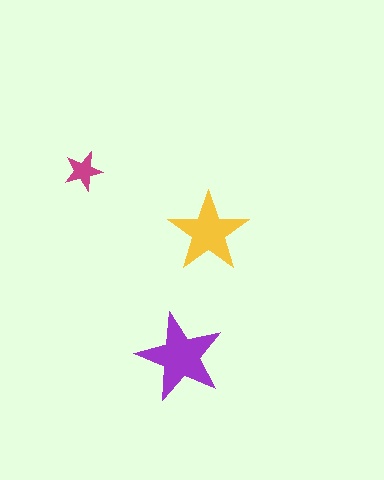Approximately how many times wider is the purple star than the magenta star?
About 2.5 times wider.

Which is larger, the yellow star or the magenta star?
The yellow one.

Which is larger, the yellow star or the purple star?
The purple one.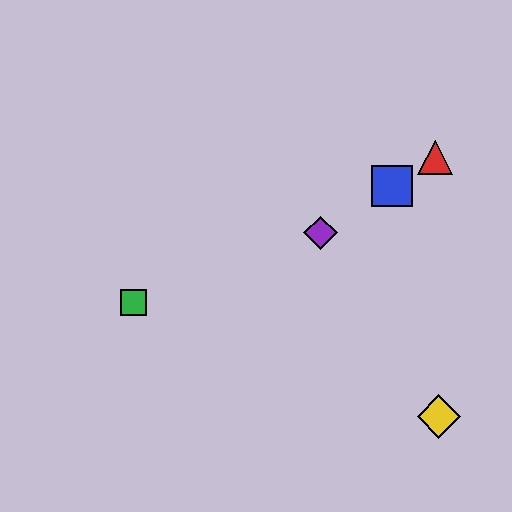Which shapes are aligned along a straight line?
The red triangle, the blue square, the purple diamond are aligned along a straight line.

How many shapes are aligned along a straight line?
3 shapes (the red triangle, the blue square, the purple diamond) are aligned along a straight line.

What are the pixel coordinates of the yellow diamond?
The yellow diamond is at (439, 417).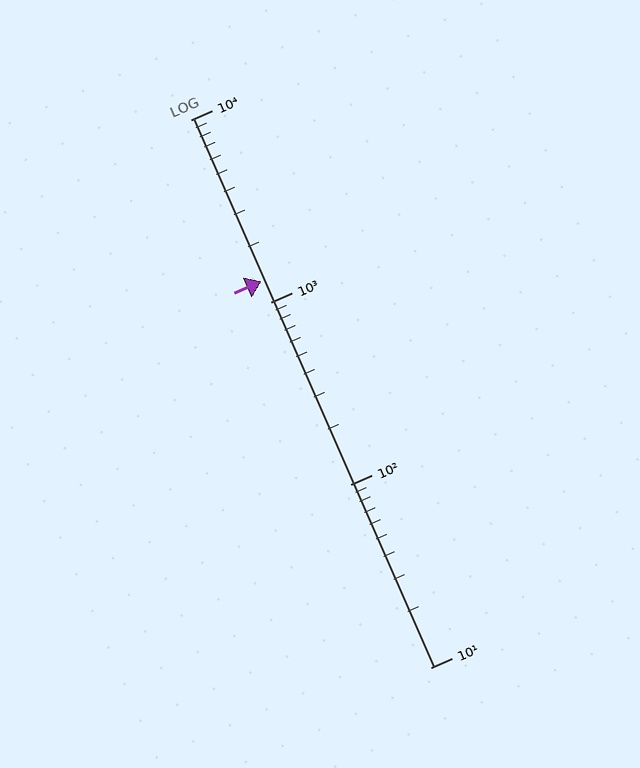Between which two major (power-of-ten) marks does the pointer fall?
The pointer is between 1000 and 10000.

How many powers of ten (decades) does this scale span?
The scale spans 3 decades, from 10 to 10000.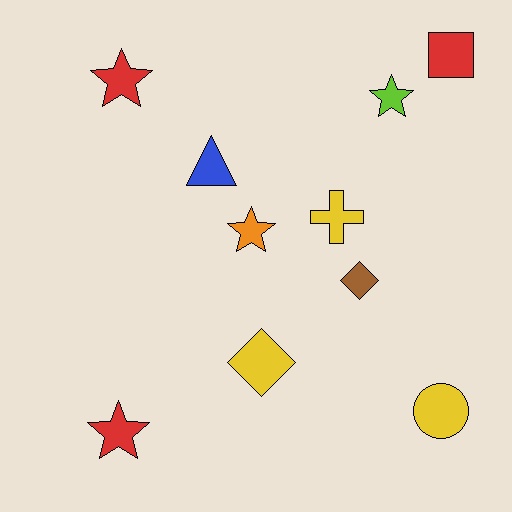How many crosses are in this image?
There is 1 cross.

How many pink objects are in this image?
There are no pink objects.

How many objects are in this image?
There are 10 objects.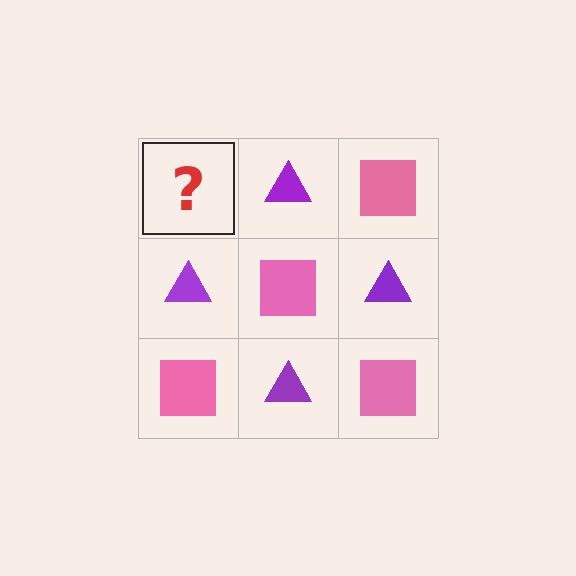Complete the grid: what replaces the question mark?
The question mark should be replaced with a pink square.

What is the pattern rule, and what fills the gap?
The rule is that it alternates pink square and purple triangle in a checkerboard pattern. The gap should be filled with a pink square.